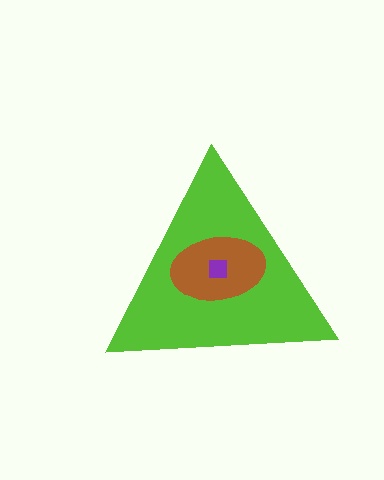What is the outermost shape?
The lime triangle.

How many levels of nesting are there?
3.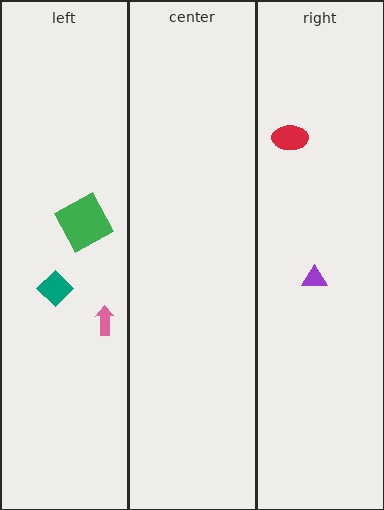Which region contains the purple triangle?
The right region.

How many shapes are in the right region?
2.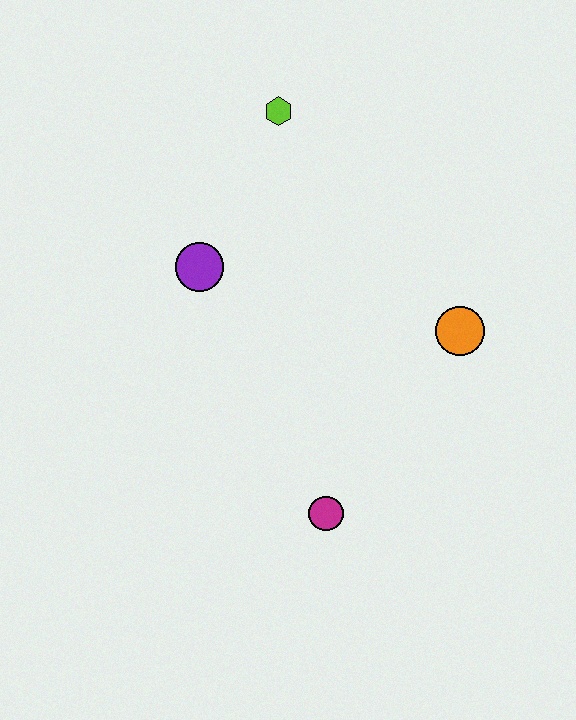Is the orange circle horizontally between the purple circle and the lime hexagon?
No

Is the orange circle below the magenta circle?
No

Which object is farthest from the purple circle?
The magenta circle is farthest from the purple circle.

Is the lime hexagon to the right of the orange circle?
No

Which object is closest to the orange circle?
The magenta circle is closest to the orange circle.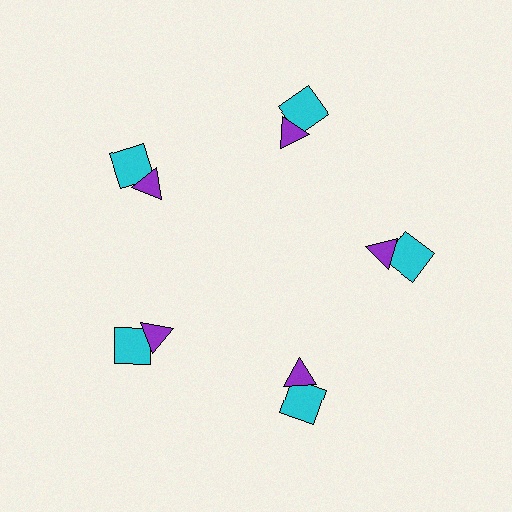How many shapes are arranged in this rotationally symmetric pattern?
There are 10 shapes, arranged in 5 groups of 2.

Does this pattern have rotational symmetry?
Yes, this pattern has 5-fold rotational symmetry. It looks the same after rotating 72 degrees around the center.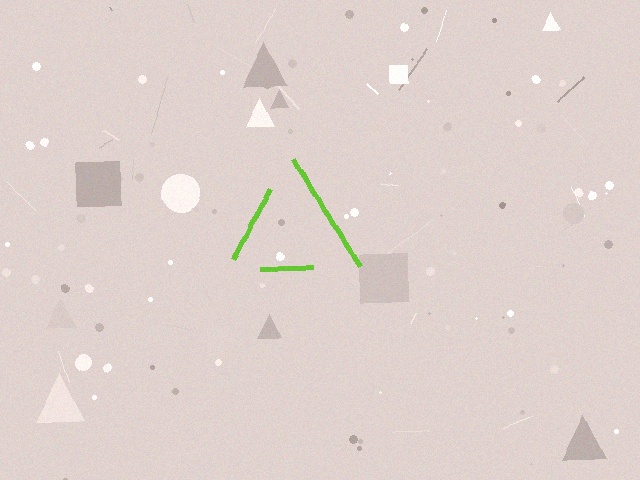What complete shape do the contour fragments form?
The contour fragments form a triangle.